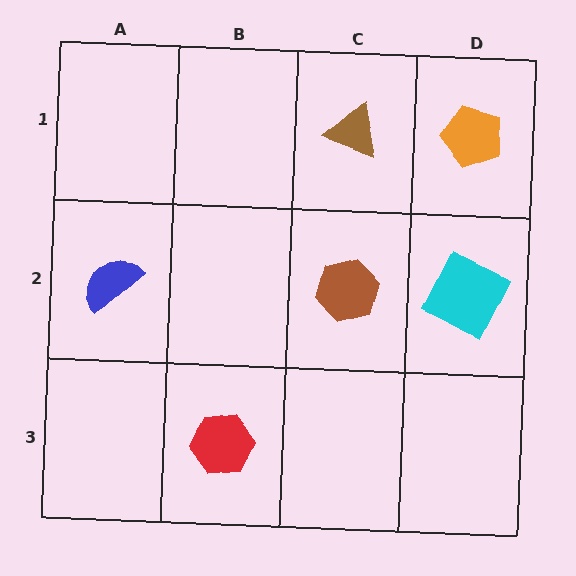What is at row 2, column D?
A cyan square.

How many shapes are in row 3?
1 shape.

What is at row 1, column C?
A brown triangle.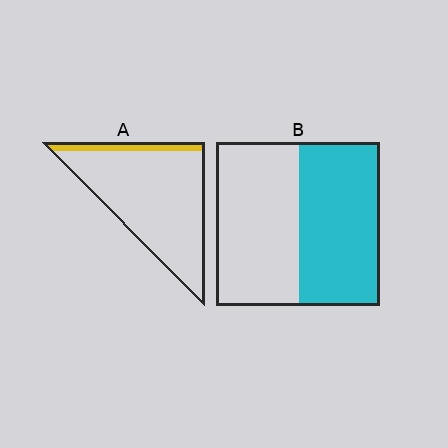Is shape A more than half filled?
No.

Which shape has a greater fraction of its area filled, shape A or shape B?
Shape B.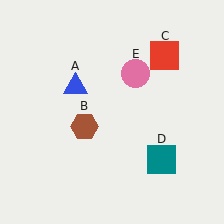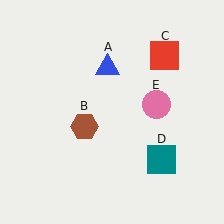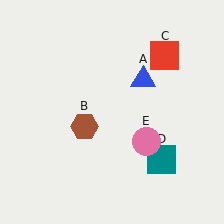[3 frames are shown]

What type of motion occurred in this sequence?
The blue triangle (object A), pink circle (object E) rotated clockwise around the center of the scene.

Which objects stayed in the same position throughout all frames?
Brown hexagon (object B) and red square (object C) and teal square (object D) remained stationary.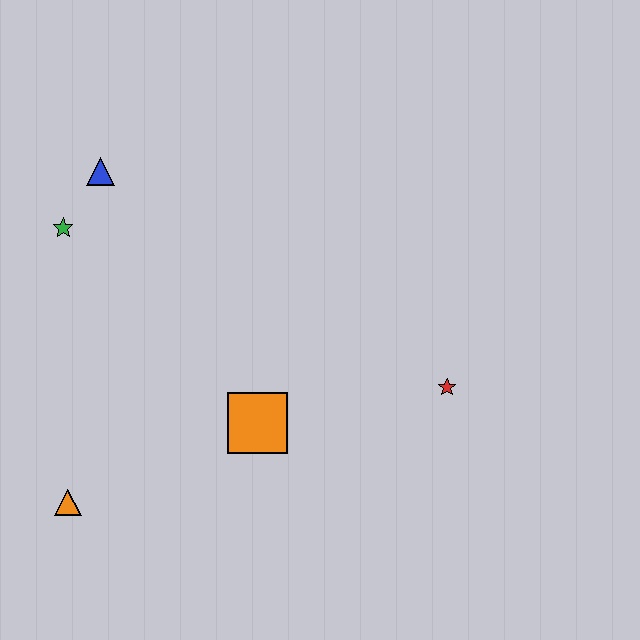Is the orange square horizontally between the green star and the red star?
Yes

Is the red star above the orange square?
Yes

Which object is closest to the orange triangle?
The orange square is closest to the orange triangle.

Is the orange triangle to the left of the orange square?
Yes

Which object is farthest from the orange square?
The blue triangle is farthest from the orange square.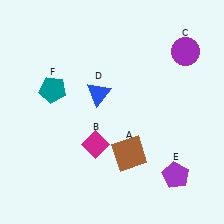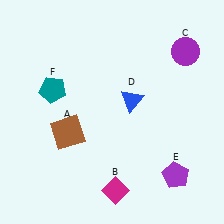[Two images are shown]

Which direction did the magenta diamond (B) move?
The magenta diamond (B) moved down.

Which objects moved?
The objects that moved are: the brown square (A), the magenta diamond (B), the blue triangle (D).